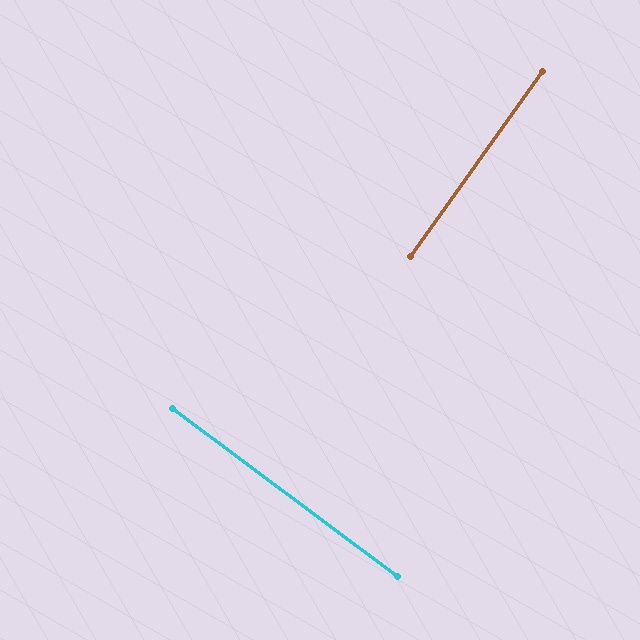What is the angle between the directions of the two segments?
Approximately 89 degrees.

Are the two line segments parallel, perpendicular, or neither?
Perpendicular — they meet at approximately 89°.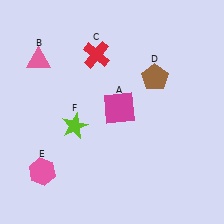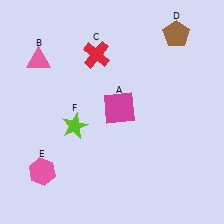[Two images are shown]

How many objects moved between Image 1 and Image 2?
1 object moved between the two images.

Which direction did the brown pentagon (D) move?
The brown pentagon (D) moved up.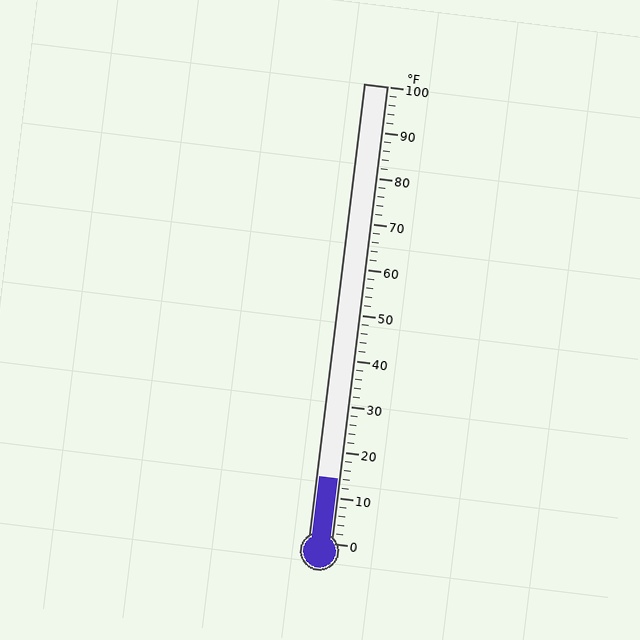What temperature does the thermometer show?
The thermometer shows approximately 14°F.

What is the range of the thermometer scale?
The thermometer scale ranges from 0°F to 100°F.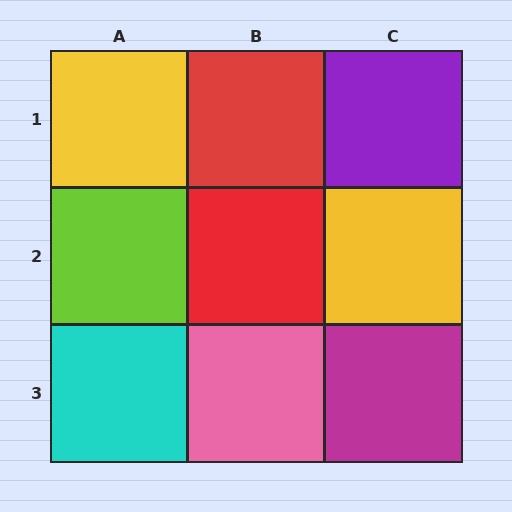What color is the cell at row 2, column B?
Red.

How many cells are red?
2 cells are red.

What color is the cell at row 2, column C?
Yellow.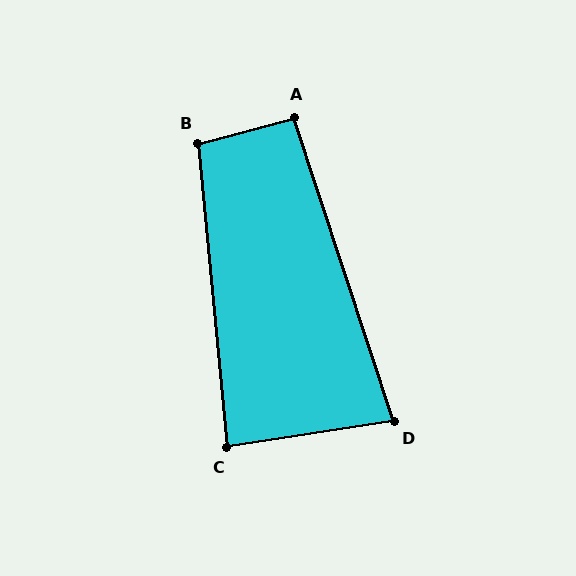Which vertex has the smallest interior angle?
D, at approximately 81 degrees.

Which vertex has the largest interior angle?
B, at approximately 99 degrees.